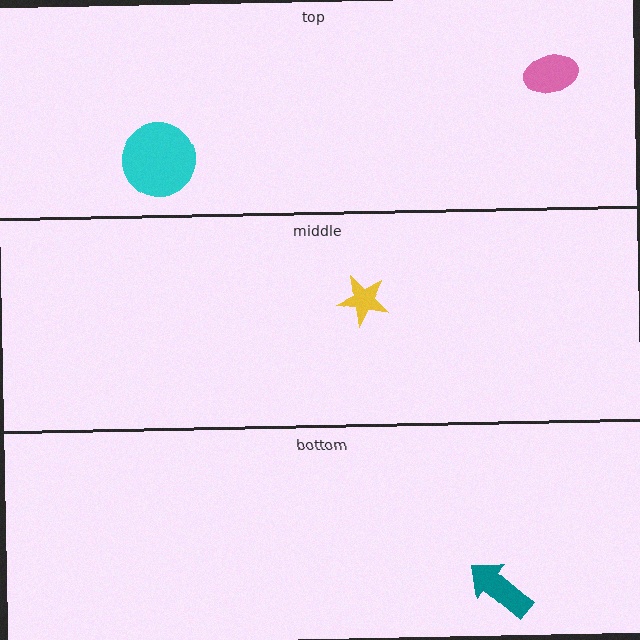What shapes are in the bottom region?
The teal arrow.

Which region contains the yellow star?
The middle region.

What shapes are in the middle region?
The yellow star.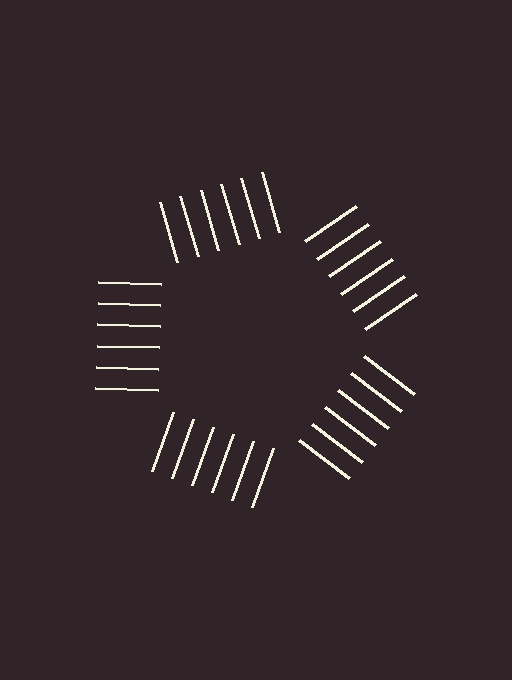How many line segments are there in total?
30 — 6 along each of the 5 edges.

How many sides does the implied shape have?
5 sides — the line-ends trace a pentagon.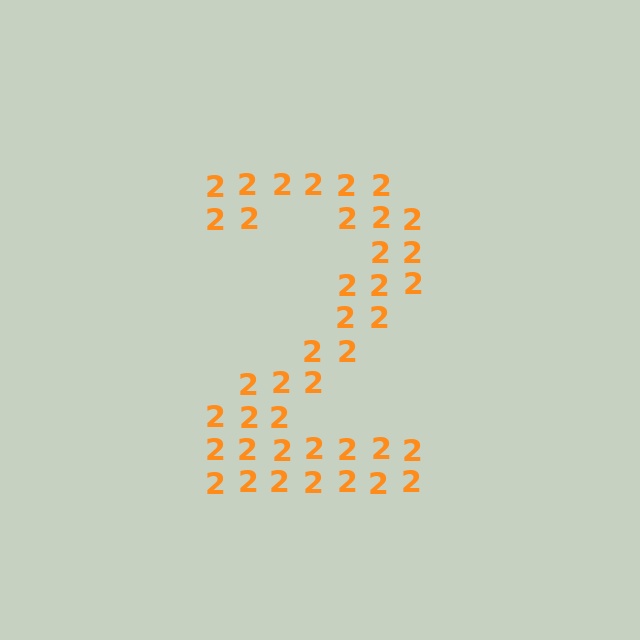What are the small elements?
The small elements are digit 2's.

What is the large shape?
The large shape is the digit 2.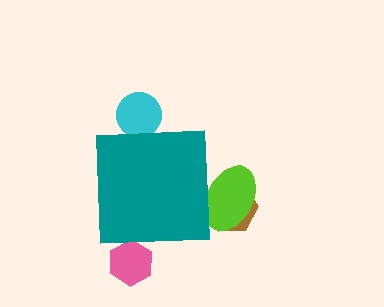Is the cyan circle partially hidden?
Yes, the cyan circle is partially hidden behind the teal square.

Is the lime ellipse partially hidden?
Yes, the lime ellipse is partially hidden behind the teal square.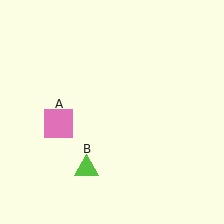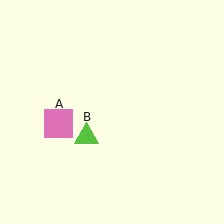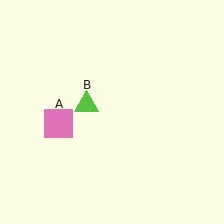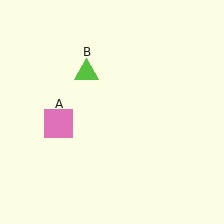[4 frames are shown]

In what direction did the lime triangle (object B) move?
The lime triangle (object B) moved up.